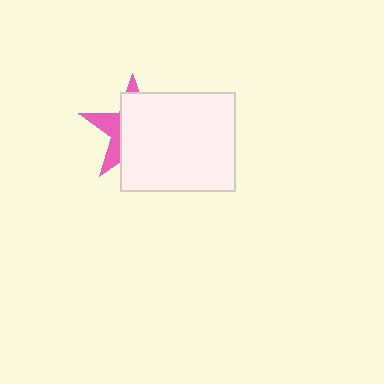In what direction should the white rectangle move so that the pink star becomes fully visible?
The white rectangle should move right. That is the shortest direction to clear the overlap and leave the pink star fully visible.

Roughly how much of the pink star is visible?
A small part of it is visible (roughly 30%).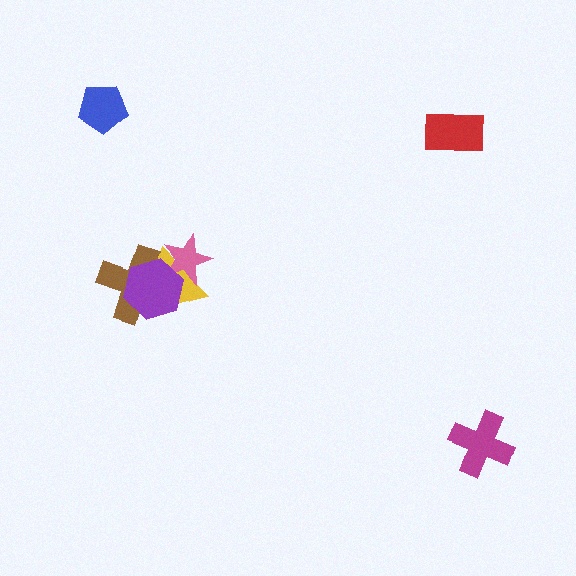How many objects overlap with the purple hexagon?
3 objects overlap with the purple hexagon.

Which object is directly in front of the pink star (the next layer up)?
The brown cross is directly in front of the pink star.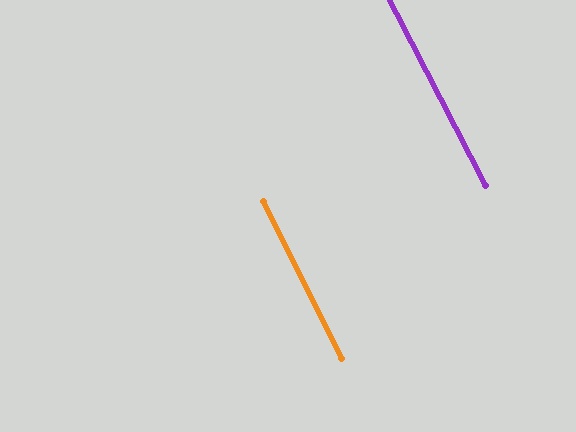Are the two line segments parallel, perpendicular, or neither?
Parallel — their directions differ by only 1.0°.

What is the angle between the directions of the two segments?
Approximately 1 degree.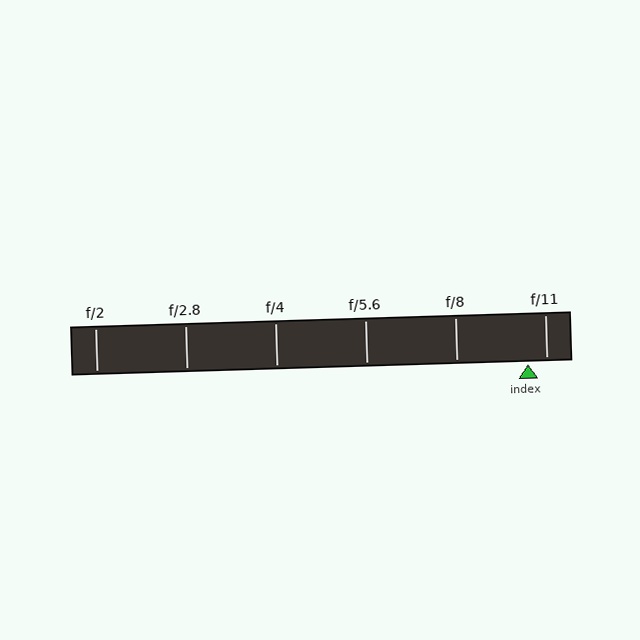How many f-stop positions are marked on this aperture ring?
There are 6 f-stop positions marked.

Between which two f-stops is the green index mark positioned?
The index mark is between f/8 and f/11.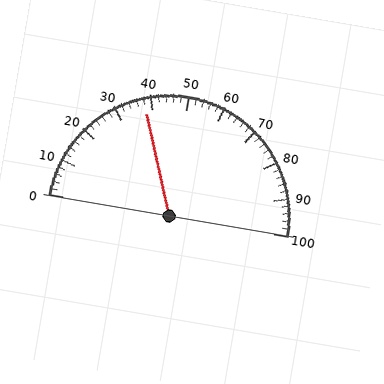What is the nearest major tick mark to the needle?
The nearest major tick mark is 40.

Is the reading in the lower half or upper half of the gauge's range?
The reading is in the lower half of the range (0 to 100).